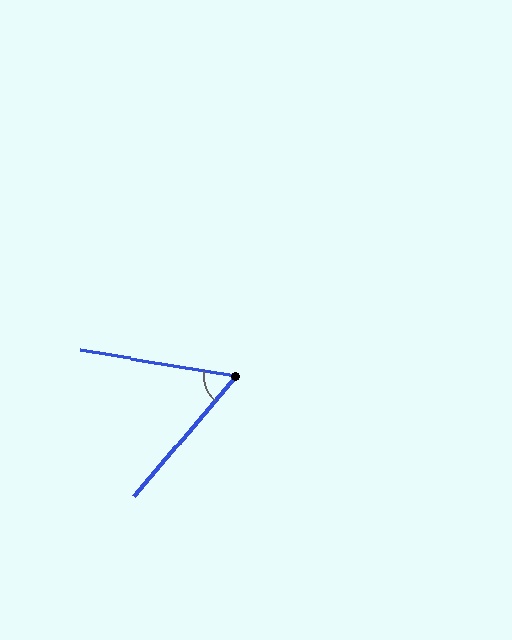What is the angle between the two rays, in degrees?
Approximately 59 degrees.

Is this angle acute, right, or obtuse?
It is acute.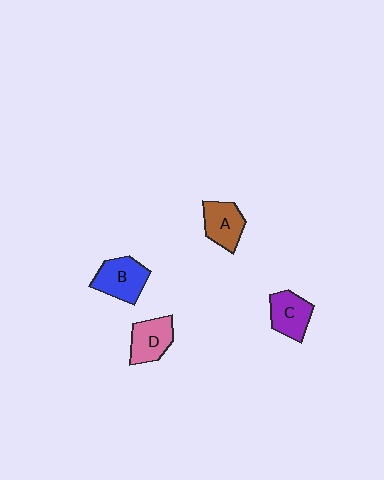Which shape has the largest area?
Shape B (blue).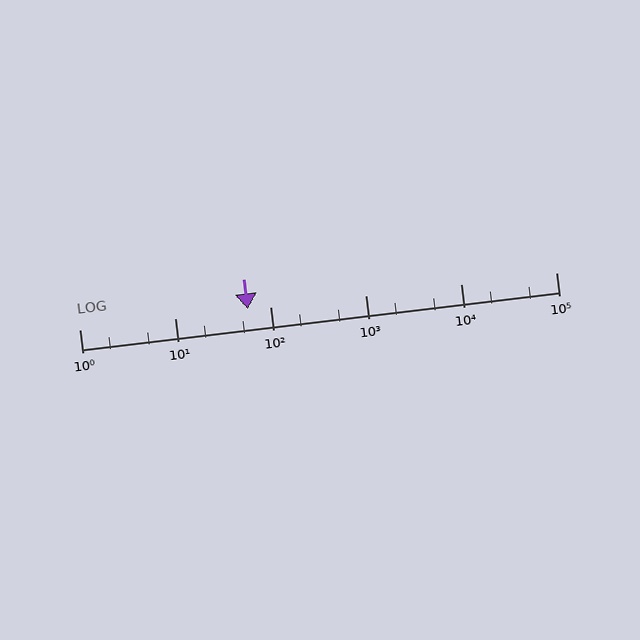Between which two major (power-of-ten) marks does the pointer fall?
The pointer is between 10 and 100.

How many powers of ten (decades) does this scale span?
The scale spans 5 decades, from 1 to 100000.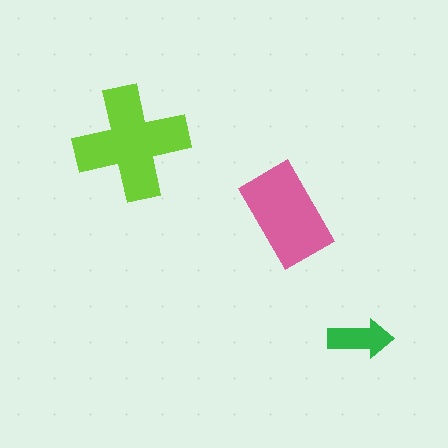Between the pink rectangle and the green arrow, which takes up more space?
The pink rectangle.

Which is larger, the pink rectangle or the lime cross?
The lime cross.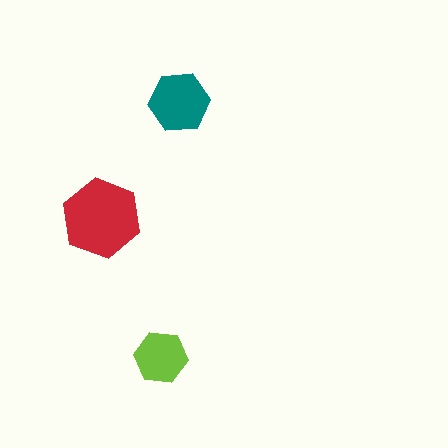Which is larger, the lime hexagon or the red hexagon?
The red one.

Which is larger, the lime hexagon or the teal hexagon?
The teal one.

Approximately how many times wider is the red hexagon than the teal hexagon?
About 1.5 times wider.